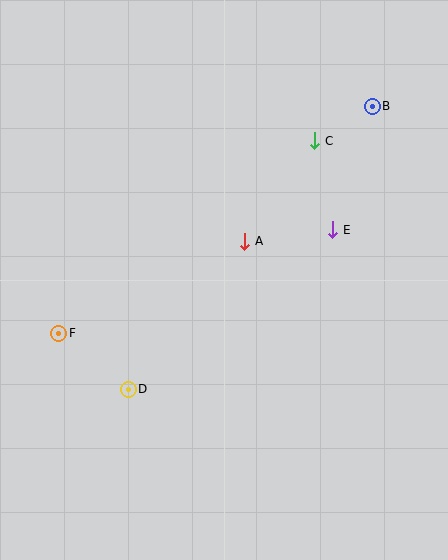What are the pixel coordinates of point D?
Point D is at (128, 389).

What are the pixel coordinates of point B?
Point B is at (372, 106).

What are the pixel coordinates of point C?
Point C is at (315, 141).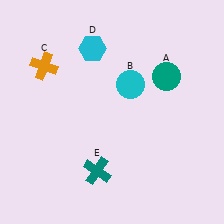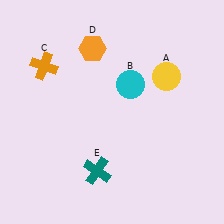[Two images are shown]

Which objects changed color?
A changed from teal to yellow. D changed from cyan to orange.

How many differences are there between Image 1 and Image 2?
There are 2 differences between the two images.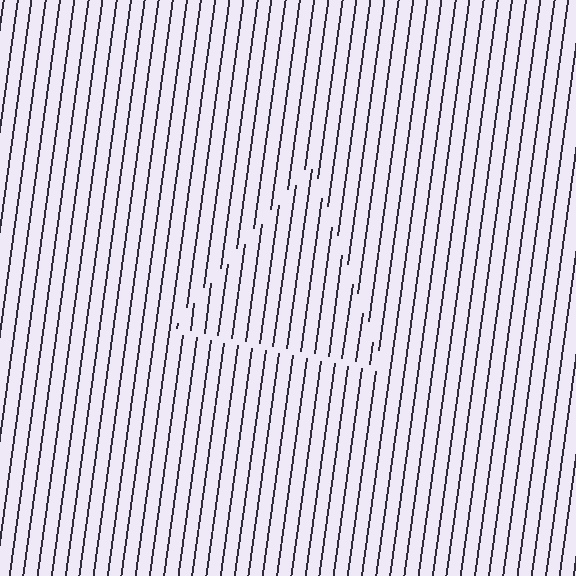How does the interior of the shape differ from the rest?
The interior of the shape contains the same grating, shifted by half a period — the contour is defined by the phase discontinuity where line-ends from the inner and outer gratings abut.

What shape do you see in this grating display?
An illusory triangle. The interior of the shape contains the same grating, shifted by half a period — the contour is defined by the phase discontinuity where line-ends from the inner and outer gratings abut.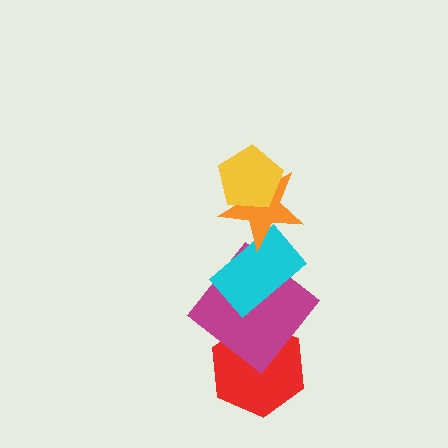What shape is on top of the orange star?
The yellow pentagon is on top of the orange star.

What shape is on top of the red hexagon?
The magenta diamond is on top of the red hexagon.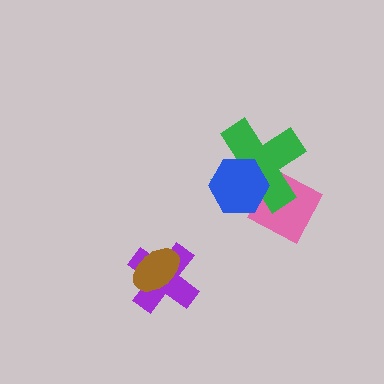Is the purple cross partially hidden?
Yes, it is partially covered by another shape.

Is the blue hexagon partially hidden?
No, no other shape covers it.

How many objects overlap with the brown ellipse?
1 object overlaps with the brown ellipse.